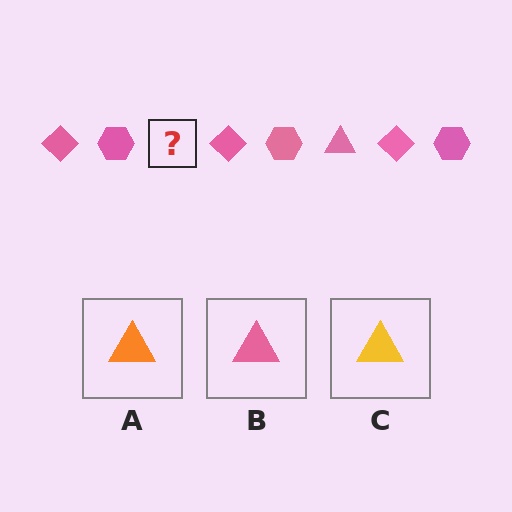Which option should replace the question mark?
Option B.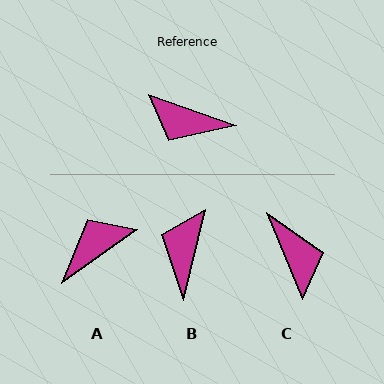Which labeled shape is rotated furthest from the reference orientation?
C, about 132 degrees away.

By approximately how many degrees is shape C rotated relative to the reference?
Approximately 132 degrees counter-clockwise.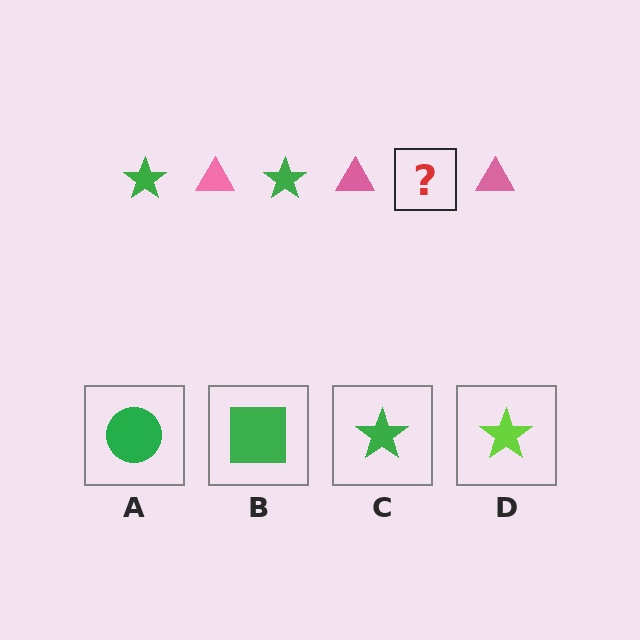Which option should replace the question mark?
Option C.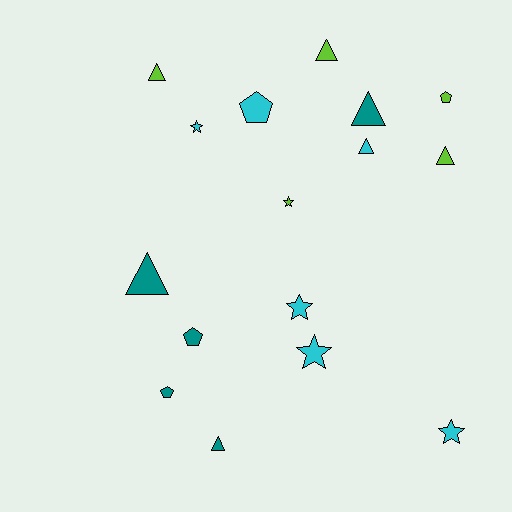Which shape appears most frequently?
Triangle, with 7 objects.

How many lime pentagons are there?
There is 1 lime pentagon.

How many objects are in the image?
There are 16 objects.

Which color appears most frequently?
Cyan, with 6 objects.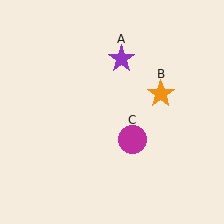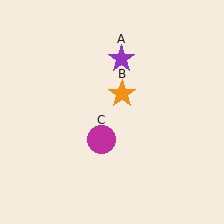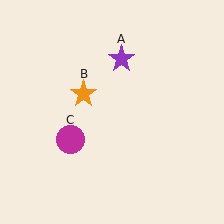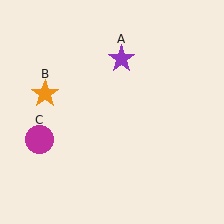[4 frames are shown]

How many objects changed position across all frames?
2 objects changed position: orange star (object B), magenta circle (object C).